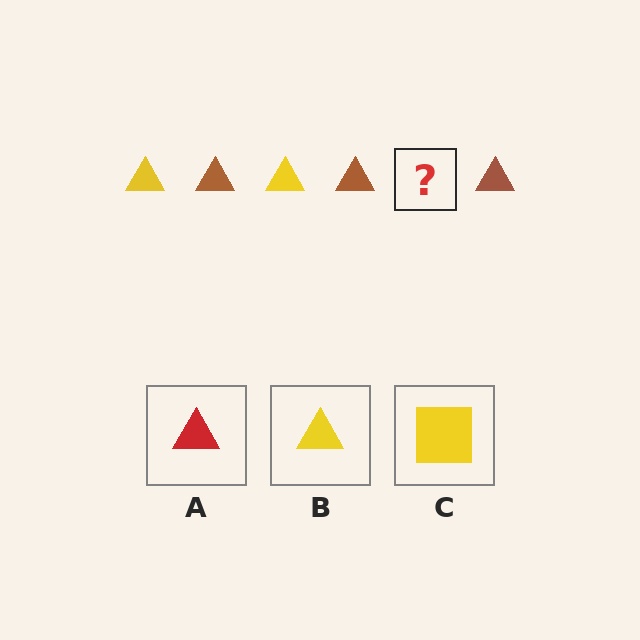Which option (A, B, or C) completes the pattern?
B.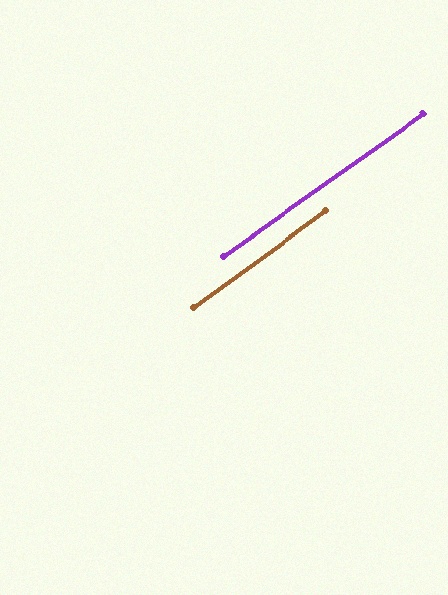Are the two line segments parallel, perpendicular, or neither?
Parallel — their directions differ by only 0.8°.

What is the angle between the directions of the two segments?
Approximately 1 degree.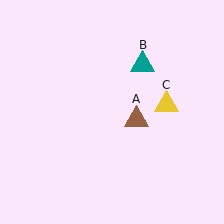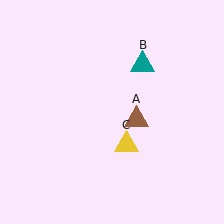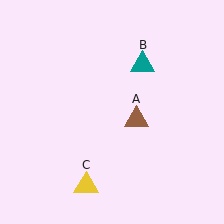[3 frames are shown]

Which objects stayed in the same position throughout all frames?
Brown triangle (object A) and teal triangle (object B) remained stationary.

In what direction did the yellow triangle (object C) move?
The yellow triangle (object C) moved down and to the left.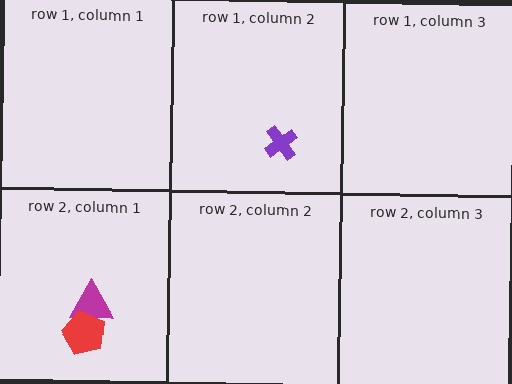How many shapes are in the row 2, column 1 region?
2.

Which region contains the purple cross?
The row 1, column 2 region.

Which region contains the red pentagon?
The row 2, column 1 region.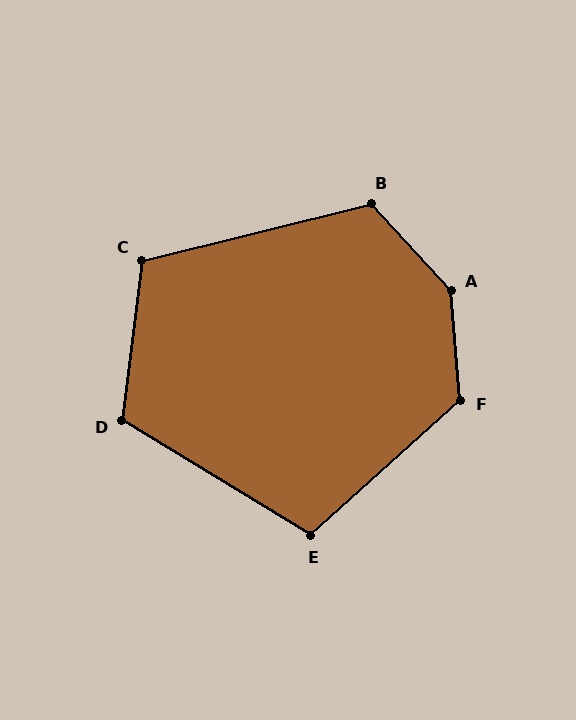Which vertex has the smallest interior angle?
E, at approximately 107 degrees.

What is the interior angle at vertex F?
Approximately 127 degrees (obtuse).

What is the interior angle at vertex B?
Approximately 119 degrees (obtuse).